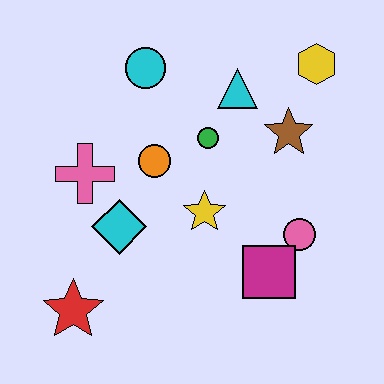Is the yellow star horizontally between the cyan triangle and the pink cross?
Yes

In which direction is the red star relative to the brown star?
The red star is to the left of the brown star.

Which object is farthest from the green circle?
The red star is farthest from the green circle.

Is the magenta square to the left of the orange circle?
No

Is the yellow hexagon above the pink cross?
Yes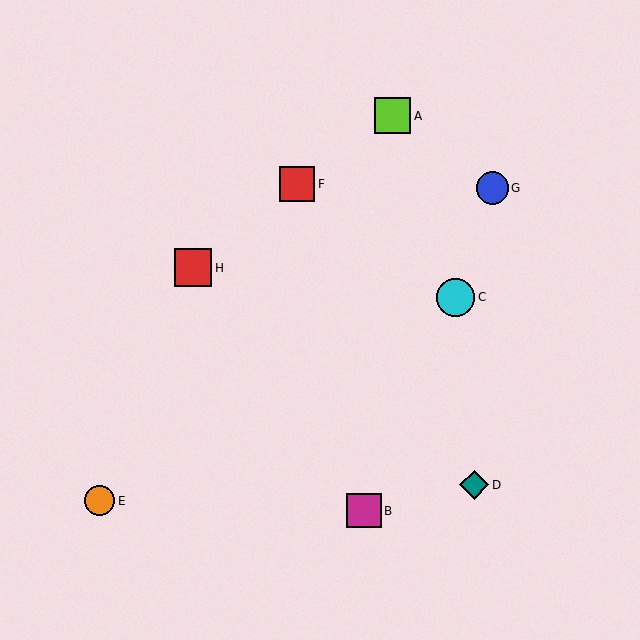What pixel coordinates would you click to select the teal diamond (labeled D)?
Click at (474, 485) to select the teal diamond D.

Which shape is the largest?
The cyan circle (labeled C) is the largest.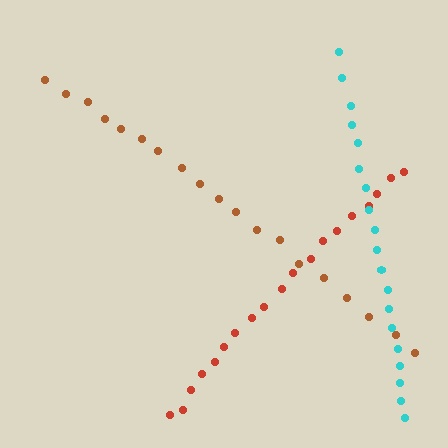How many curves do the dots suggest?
There are 3 distinct paths.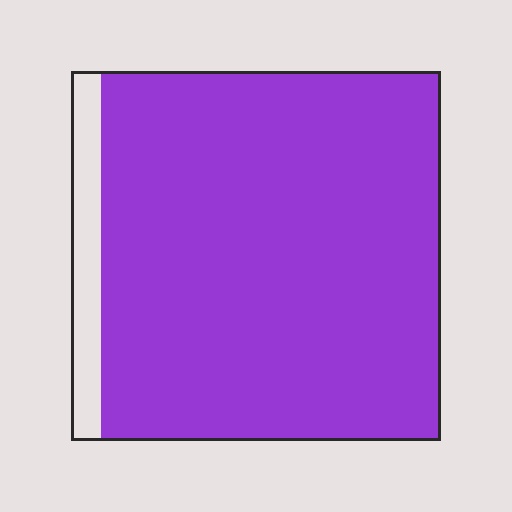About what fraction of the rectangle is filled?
About nine tenths (9/10).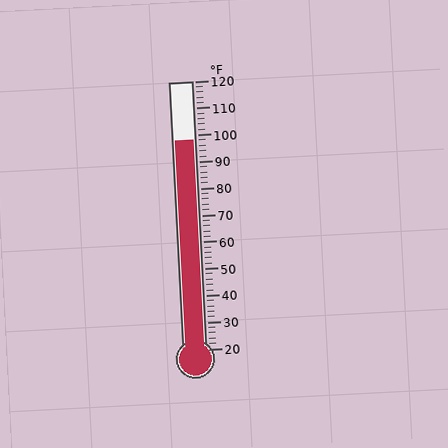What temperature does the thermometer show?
The thermometer shows approximately 98°F.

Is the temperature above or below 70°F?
The temperature is above 70°F.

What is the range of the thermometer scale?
The thermometer scale ranges from 20°F to 120°F.